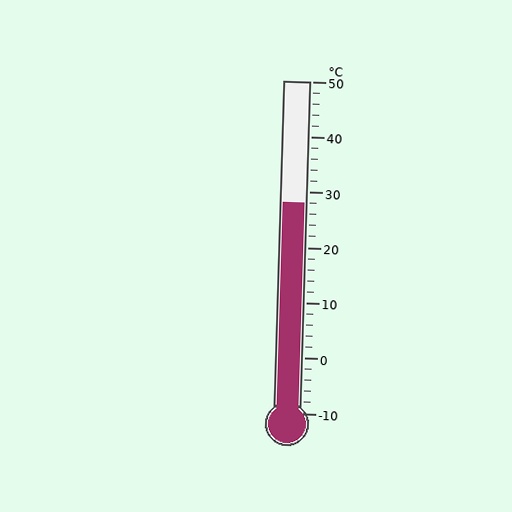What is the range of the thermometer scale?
The thermometer scale ranges from -10°C to 50°C.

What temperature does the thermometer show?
The thermometer shows approximately 28°C.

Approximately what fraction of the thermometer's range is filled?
The thermometer is filled to approximately 65% of its range.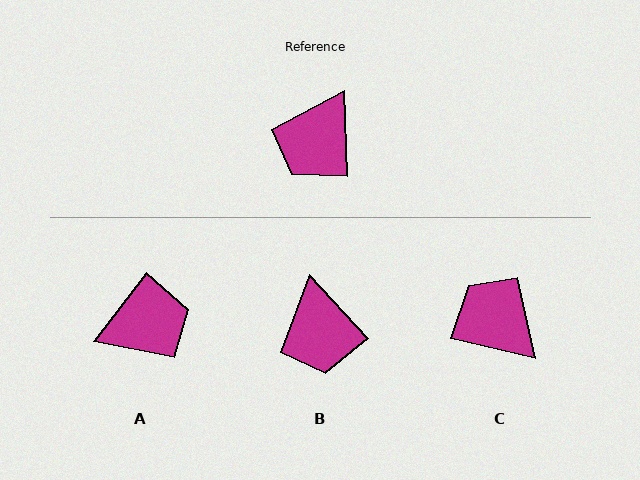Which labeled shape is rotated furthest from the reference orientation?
A, about 141 degrees away.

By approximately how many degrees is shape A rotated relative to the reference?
Approximately 141 degrees counter-clockwise.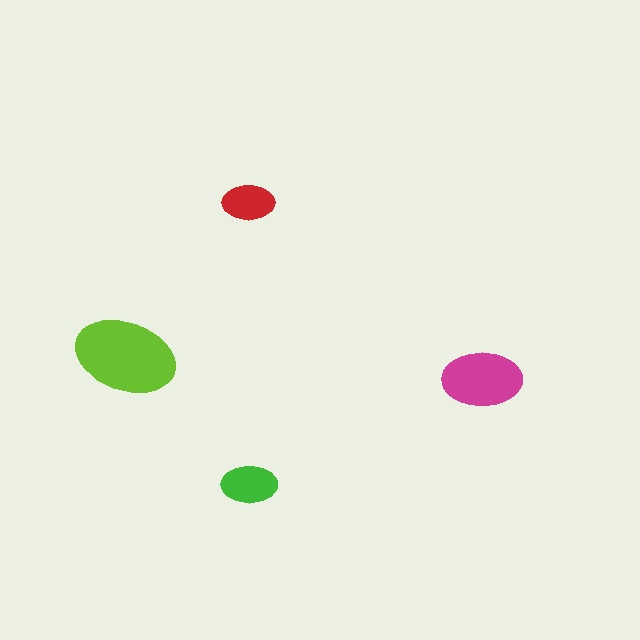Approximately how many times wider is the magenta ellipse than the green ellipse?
About 1.5 times wider.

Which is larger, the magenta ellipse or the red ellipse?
The magenta one.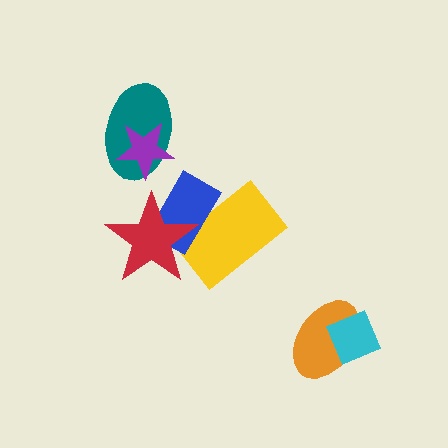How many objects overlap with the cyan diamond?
1 object overlaps with the cyan diamond.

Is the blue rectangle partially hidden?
Yes, it is partially covered by another shape.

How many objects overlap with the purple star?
1 object overlaps with the purple star.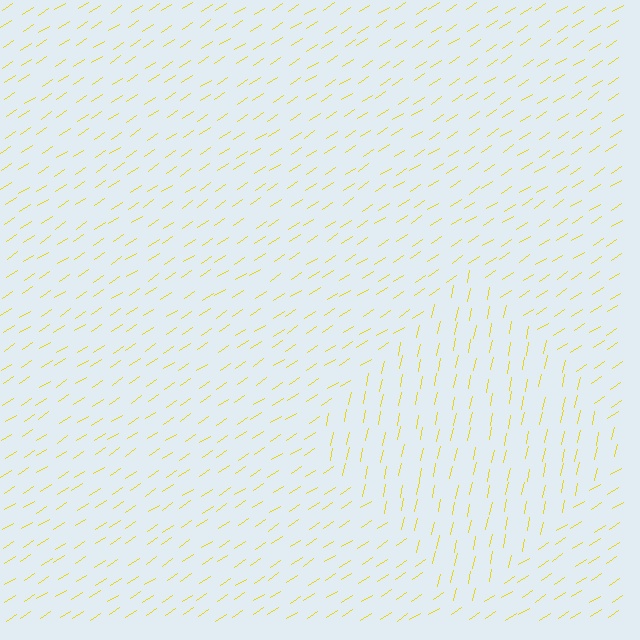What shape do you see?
I see a diamond.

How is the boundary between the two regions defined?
The boundary is defined purely by a change in line orientation (approximately 45 degrees difference). All lines are the same color and thickness.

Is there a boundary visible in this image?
Yes, there is a texture boundary formed by a change in line orientation.